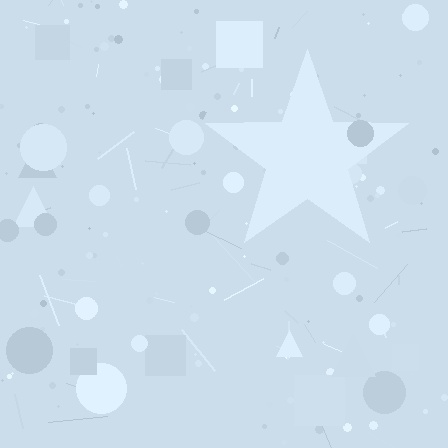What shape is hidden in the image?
A star is hidden in the image.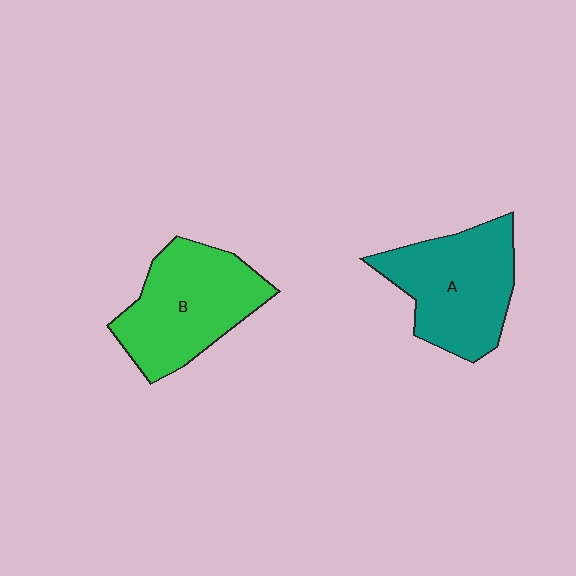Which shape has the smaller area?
Shape A (teal).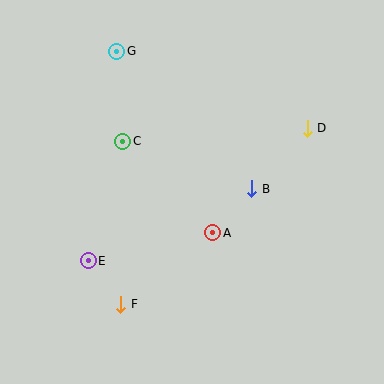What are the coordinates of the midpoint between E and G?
The midpoint between E and G is at (103, 156).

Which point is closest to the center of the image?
Point A at (213, 233) is closest to the center.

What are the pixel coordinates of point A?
Point A is at (213, 233).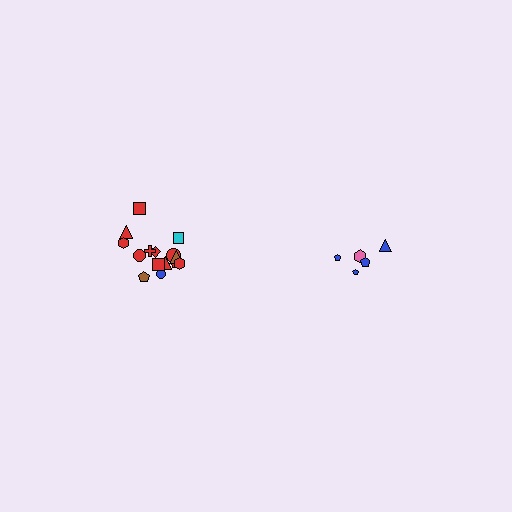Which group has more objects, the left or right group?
The left group.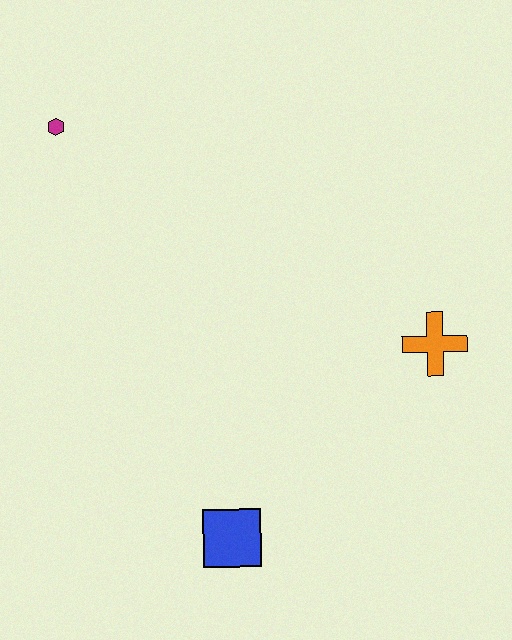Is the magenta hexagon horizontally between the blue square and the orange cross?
No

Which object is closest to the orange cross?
The blue square is closest to the orange cross.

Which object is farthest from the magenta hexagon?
The blue square is farthest from the magenta hexagon.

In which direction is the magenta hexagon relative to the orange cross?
The magenta hexagon is to the left of the orange cross.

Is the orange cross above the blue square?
Yes